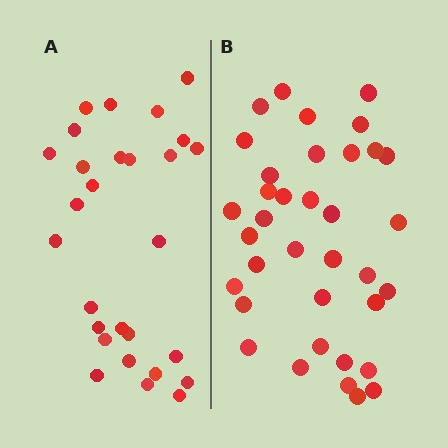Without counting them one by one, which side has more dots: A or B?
Region B (the right region) has more dots.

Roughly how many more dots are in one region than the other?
Region B has roughly 8 or so more dots than region A.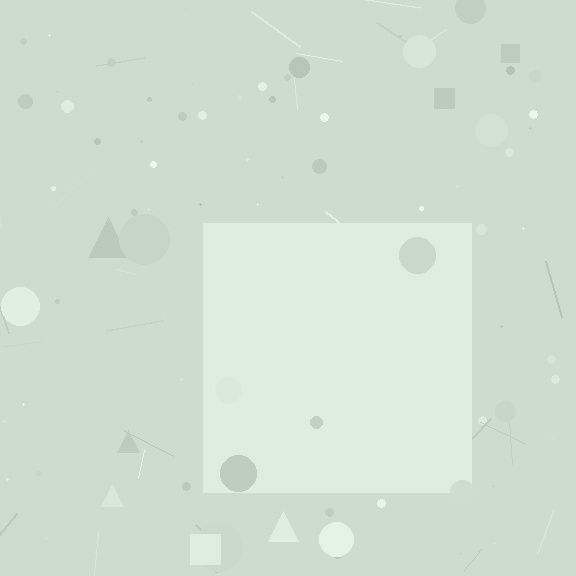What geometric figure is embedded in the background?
A square is embedded in the background.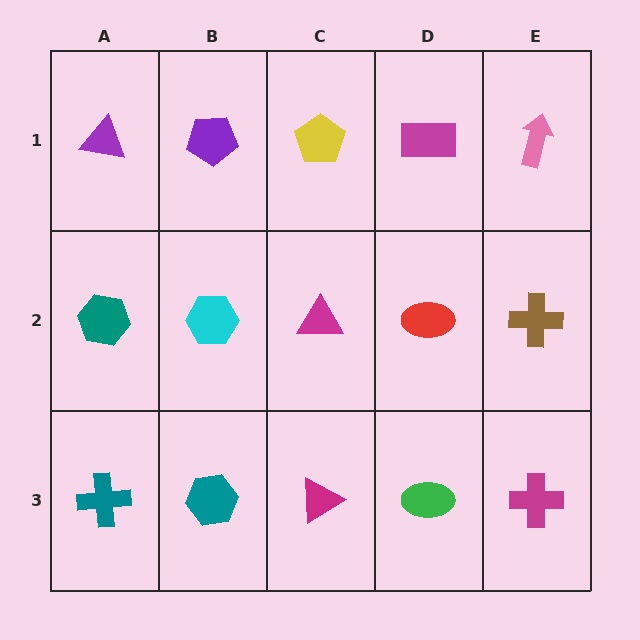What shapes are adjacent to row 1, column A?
A teal hexagon (row 2, column A), a purple pentagon (row 1, column B).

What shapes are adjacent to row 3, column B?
A cyan hexagon (row 2, column B), a teal cross (row 3, column A), a magenta triangle (row 3, column C).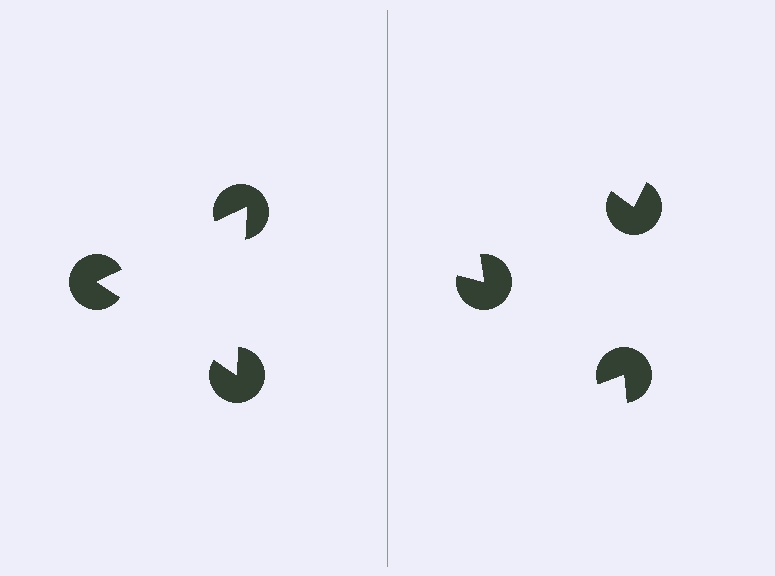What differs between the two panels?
The pac-man discs are positioned identically on both sides; only the wedge orientations differ. On the left they align to a triangle; on the right they are misaligned.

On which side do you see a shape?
An illusory triangle appears on the left side. On the right side the wedge cuts are rotated, so no coherent shape forms.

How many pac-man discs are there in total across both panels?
6 — 3 on each side.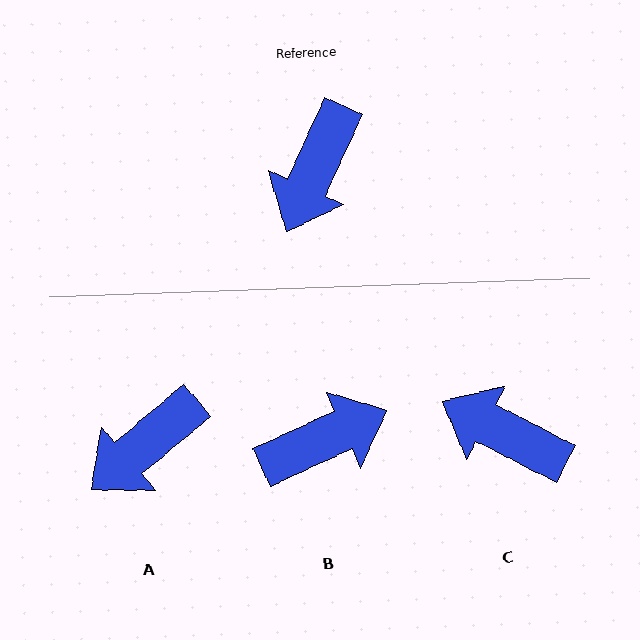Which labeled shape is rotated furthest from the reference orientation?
B, about 139 degrees away.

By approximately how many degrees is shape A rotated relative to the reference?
Approximately 25 degrees clockwise.